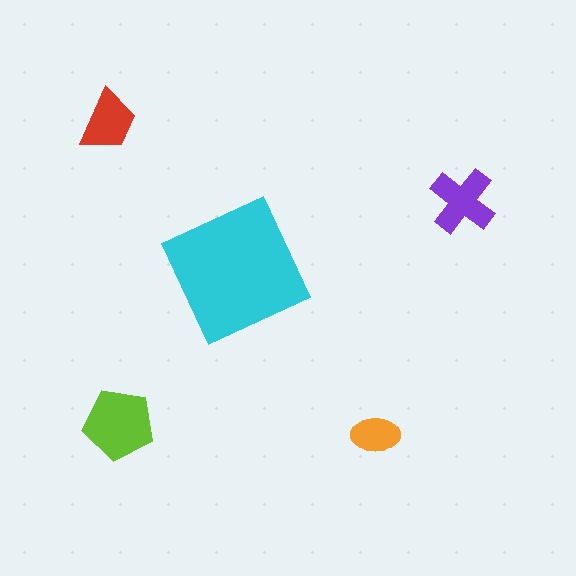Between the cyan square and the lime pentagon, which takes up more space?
The cyan square.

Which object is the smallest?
The orange ellipse.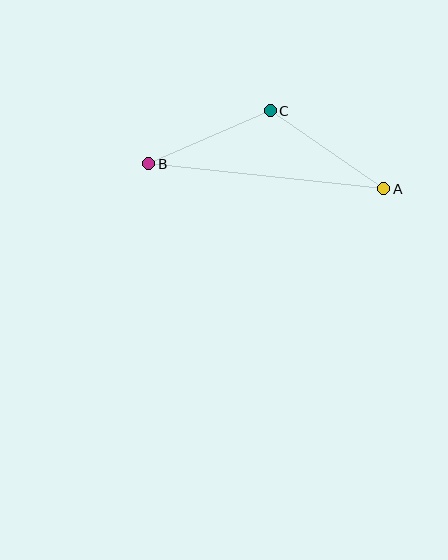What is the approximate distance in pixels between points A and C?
The distance between A and C is approximately 138 pixels.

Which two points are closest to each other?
Points B and C are closest to each other.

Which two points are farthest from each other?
Points A and B are farthest from each other.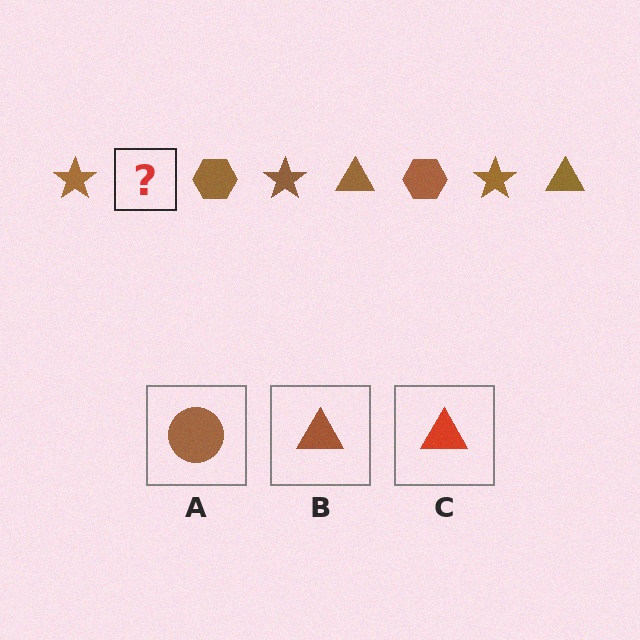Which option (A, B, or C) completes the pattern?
B.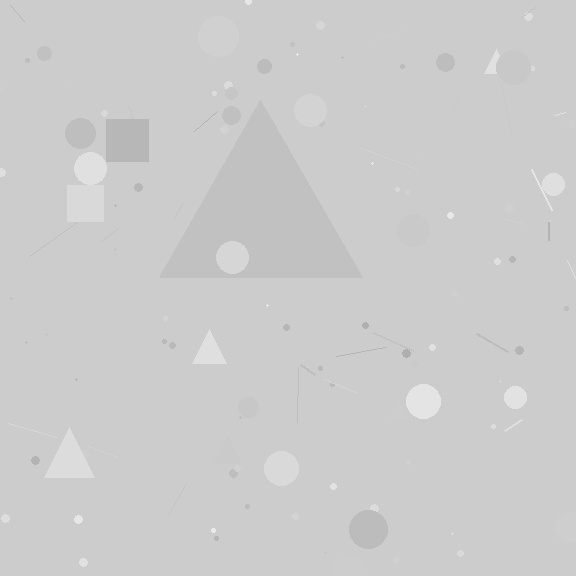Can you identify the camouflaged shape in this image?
The camouflaged shape is a triangle.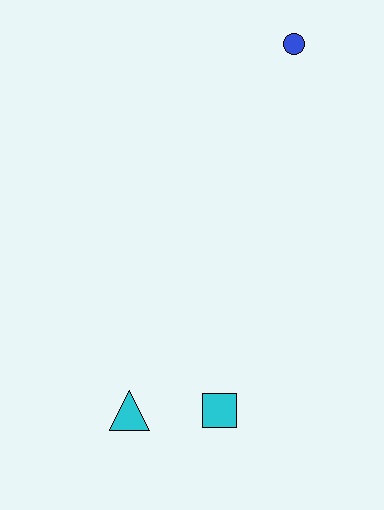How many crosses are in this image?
There are no crosses.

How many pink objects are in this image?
There are no pink objects.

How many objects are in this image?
There are 3 objects.